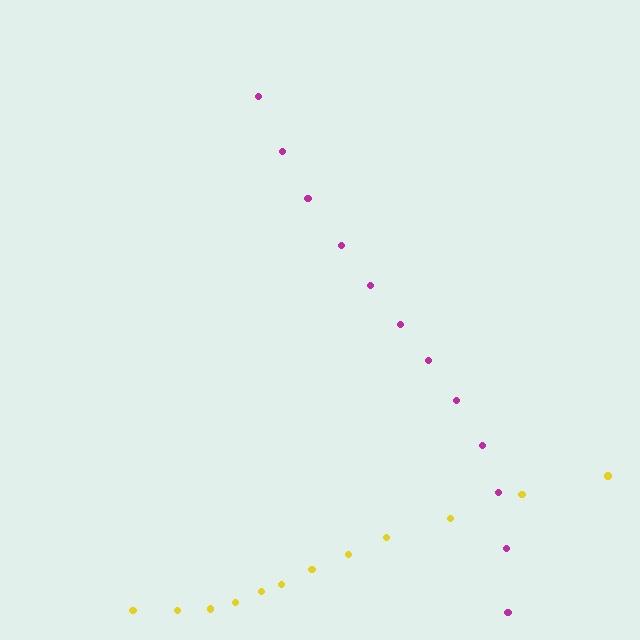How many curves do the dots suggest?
There are 2 distinct paths.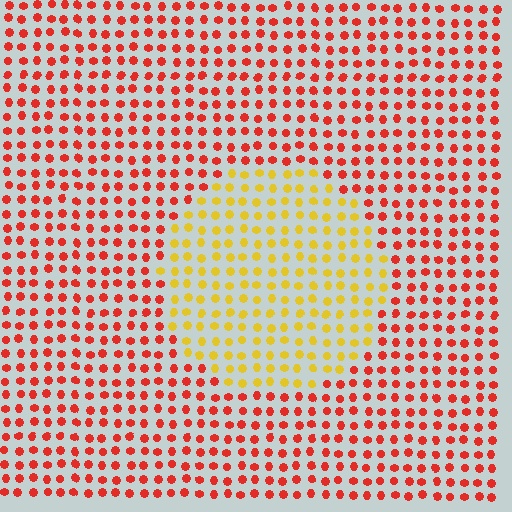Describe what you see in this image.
The image is filled with small red elements in a uniform arrangement. A circle-shaped region is visible where the elements are tinted to a slightly different hue, forming a subtle color boundary.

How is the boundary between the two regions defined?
The boundary is defined purely by a slight shift in hue (about 49 degrees). Spacing, size, and orientation are identical on both sides.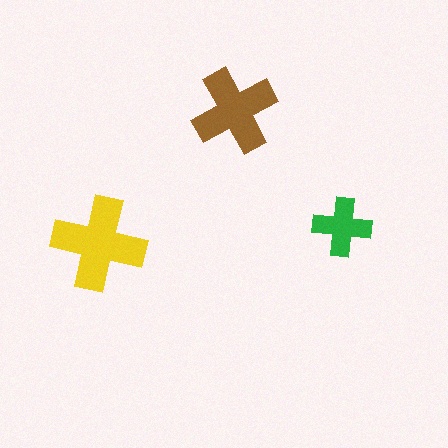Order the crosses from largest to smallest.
the yellow one, the brown one, the green one.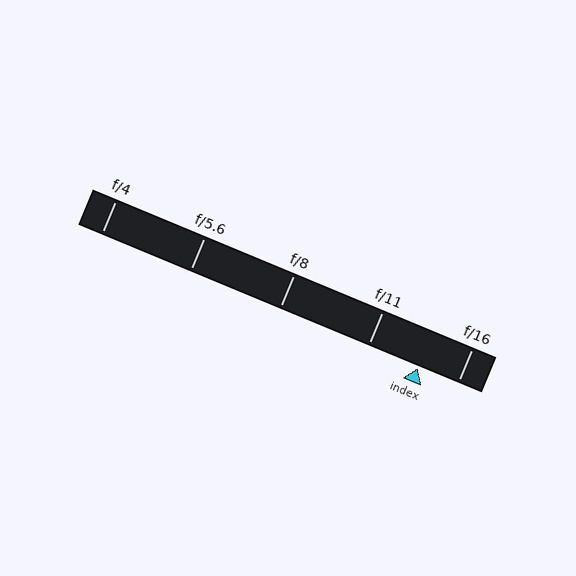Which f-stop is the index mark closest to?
The index mark is closest to f/16.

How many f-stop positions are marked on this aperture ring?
There are 5 f-stop positions marked.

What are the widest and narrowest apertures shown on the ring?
The widest aperture shown is f/4 and the narrowest is f/16.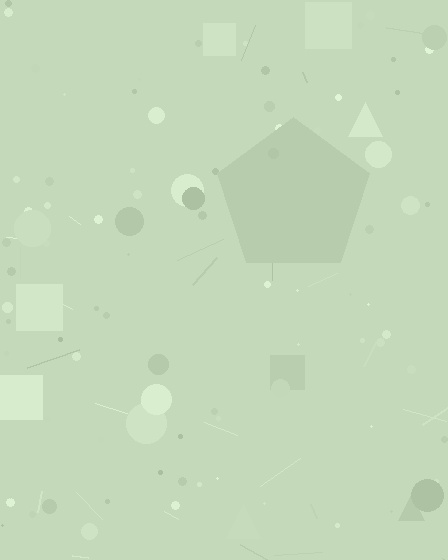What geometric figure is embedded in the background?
A pentagon is embedded in the background.